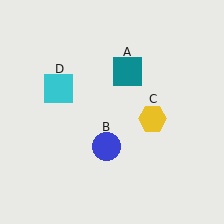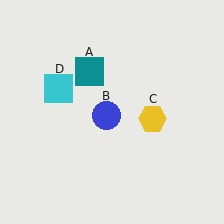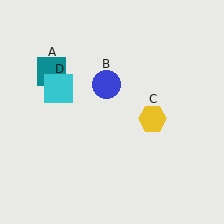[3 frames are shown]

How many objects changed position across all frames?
2 objects changed position: teal square (object A), blue circle (object B).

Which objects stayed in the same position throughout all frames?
Yellow hexagon (object C) and cyan square (object D) remained stationary.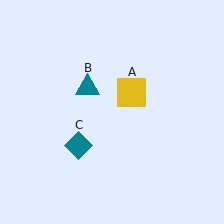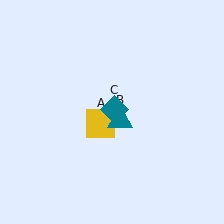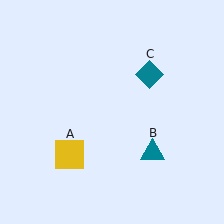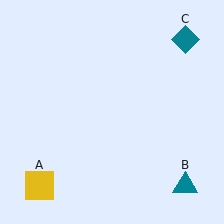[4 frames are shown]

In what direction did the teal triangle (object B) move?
The teal triangle (object B) moved down and to the right.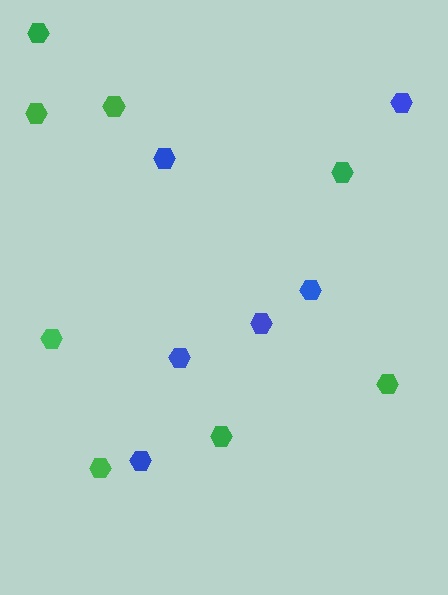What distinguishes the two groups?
There are 2 groups: one group of blue hexagons (6) and one group of green hexagons (8).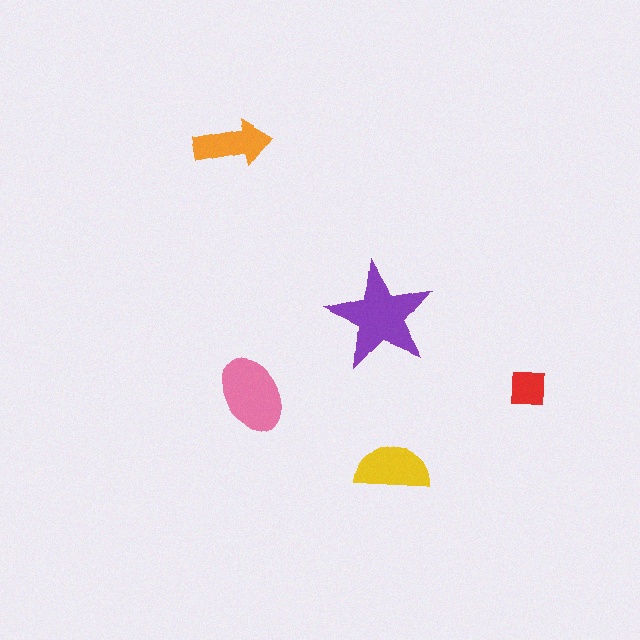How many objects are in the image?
There are 5 objects in the image.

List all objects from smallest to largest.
The red square, the orange arrow, the yellow semicircle, the pink ellipse, the purple star.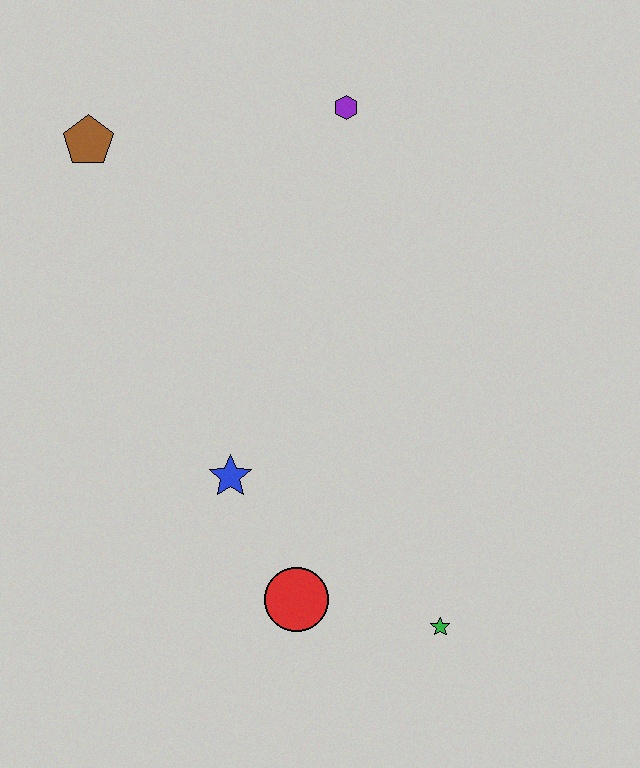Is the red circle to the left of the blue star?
No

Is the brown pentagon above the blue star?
Yes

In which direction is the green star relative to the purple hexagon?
The green star is below the purple hexagon.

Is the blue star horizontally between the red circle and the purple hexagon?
No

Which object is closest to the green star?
The red circle is closest to the green star.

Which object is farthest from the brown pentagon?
The green star is farthest from the brown pentagon.